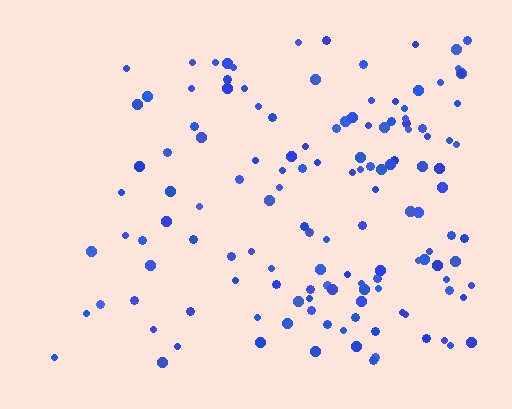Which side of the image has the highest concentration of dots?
The right.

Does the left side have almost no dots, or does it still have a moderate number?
Still a moderate number, just noticeably fewer than the right.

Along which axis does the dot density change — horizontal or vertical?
Horizontal.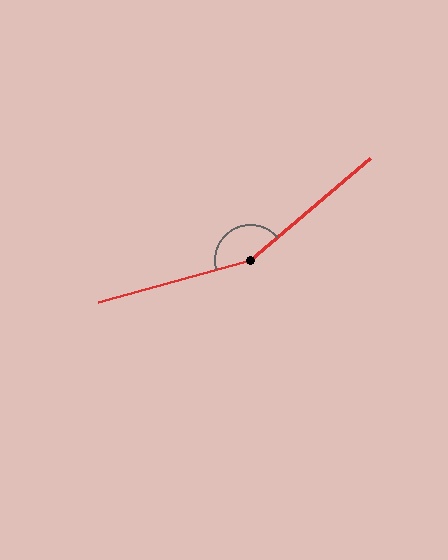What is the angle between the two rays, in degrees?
Approximately 155 degrees.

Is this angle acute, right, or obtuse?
It is obtuse.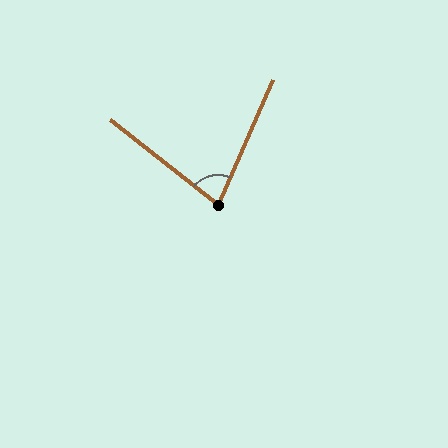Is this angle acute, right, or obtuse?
It is acute.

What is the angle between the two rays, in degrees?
Approximately 75 degrees.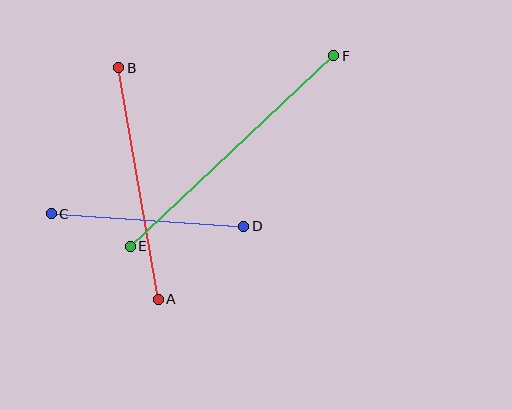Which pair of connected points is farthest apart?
Points E and F are farthest apart.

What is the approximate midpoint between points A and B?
The midpoint is at approximately (139, 184) pixels.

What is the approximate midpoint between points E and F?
The midpoint is at approximately (232, 151) pixels.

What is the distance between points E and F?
The distance is approximately 279 pixels.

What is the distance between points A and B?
The distance is approximately 235 pixels.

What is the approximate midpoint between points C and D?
The midpoint is at approximately (148, 220) pixels.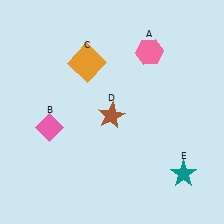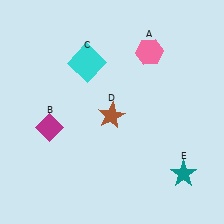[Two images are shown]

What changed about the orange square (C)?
In Image 1, C is orange. In Image 2, it changed to cyan.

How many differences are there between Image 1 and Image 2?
There are 2 differences between the two images.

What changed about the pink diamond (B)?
In Image 1, B is pink. In Image 2, it changed to magenta.